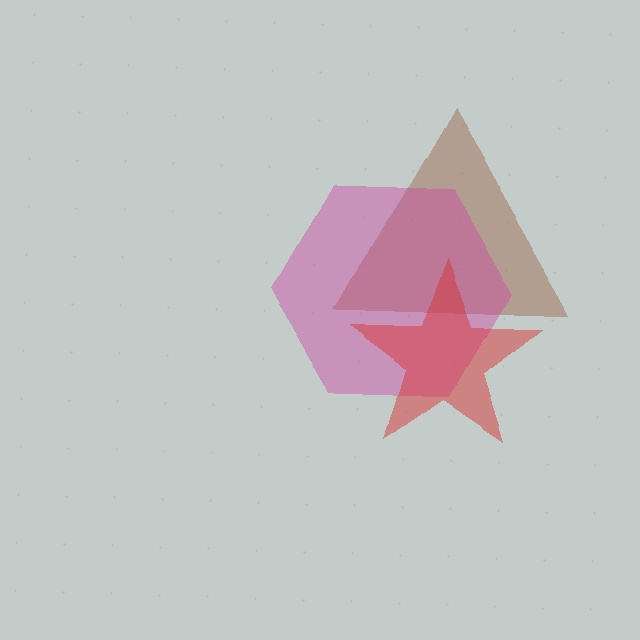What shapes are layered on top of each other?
The layered shapes are: a brown triangle, a magenta hexagon, a red star.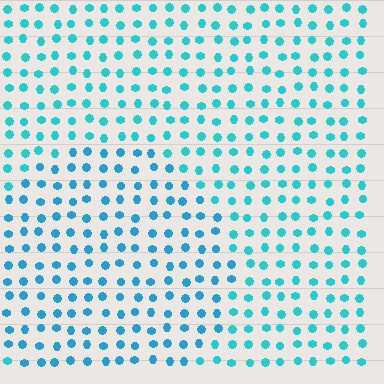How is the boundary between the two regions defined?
The boundary is defined purely by a slight shift in hue (about 16 degrees). Spacing, size, and orientation are identical on both sides.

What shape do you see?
I see a circle.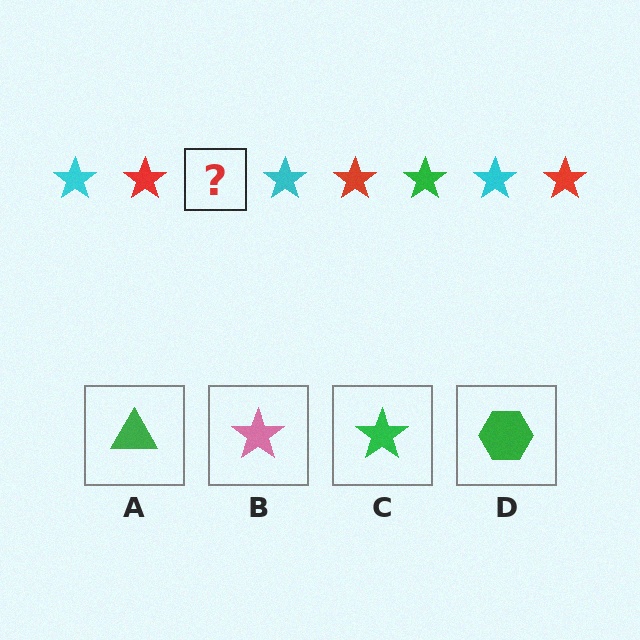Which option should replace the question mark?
Option C.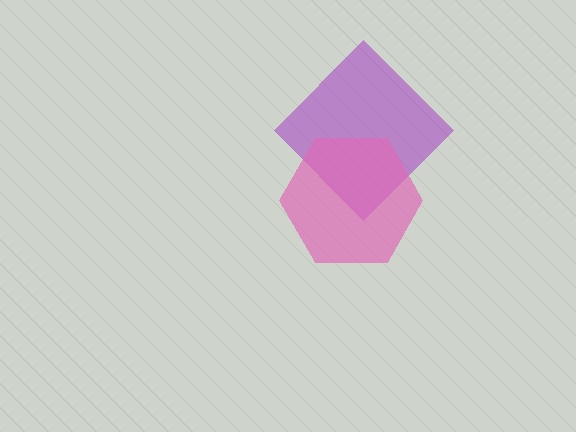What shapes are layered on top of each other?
The layered shapes are: a purple diamond, a pink hexagon.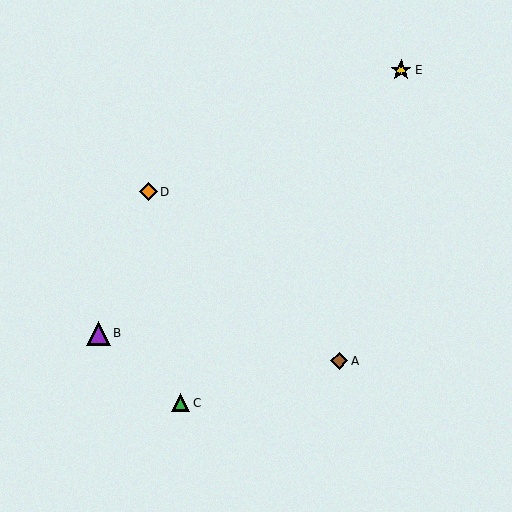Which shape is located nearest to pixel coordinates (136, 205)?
The orange diamond (labeled D) at (148, 192) is nearest to that location.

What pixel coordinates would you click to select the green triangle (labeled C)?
Click at (181, 403) to select the green triangle C.